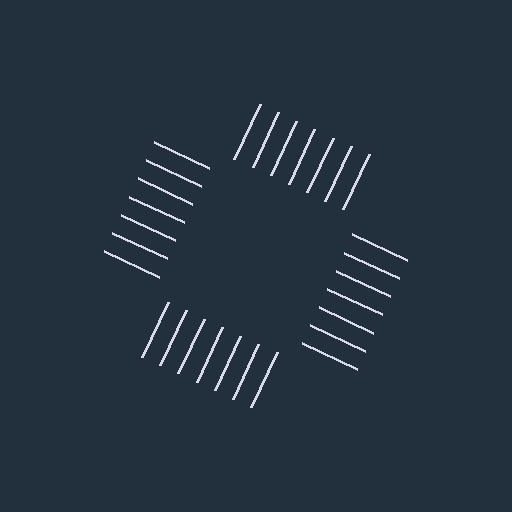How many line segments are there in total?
28 — 7 along each of the 4 edges.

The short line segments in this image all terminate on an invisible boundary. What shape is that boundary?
An illusory square — the line segments terminate on its edges but no continuous stroke is drawn.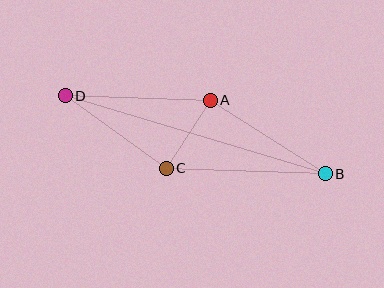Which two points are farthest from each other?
Points B and D are farthest from each other.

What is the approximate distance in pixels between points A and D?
The distance between A and D is approximately 145 pixels.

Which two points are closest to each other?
Points A and C are closest to each other.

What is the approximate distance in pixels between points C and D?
The distance between C and D is approximately 124 pixels.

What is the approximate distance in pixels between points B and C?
The distance between B and C is approximately 159 pixels.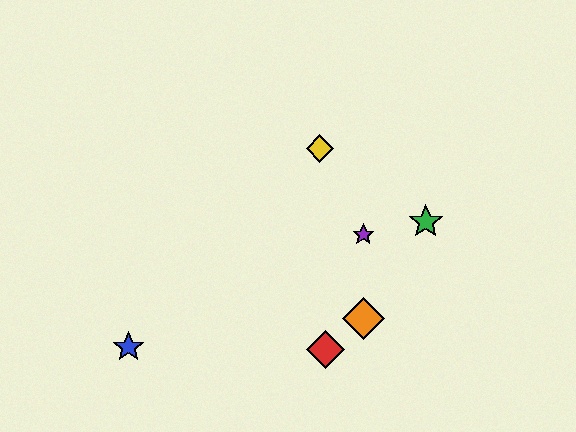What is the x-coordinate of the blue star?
The blue star is at x≈128.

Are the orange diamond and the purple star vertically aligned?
Yes, both are at x≈363.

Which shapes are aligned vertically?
The purple star, the orange diamond are aligned vertically.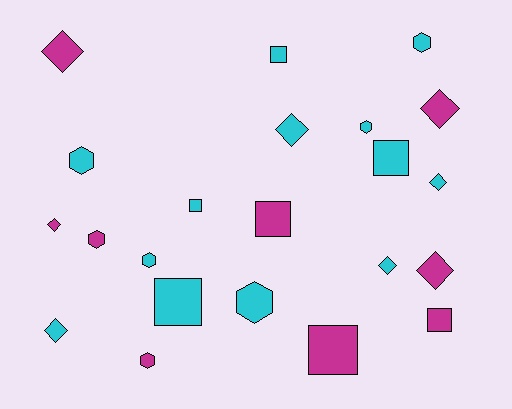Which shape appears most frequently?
Diamond, with 8 objects.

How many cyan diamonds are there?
There are 4 cyan diamonds.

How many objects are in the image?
There are 22 objects.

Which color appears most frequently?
Cyan, with 13 objects.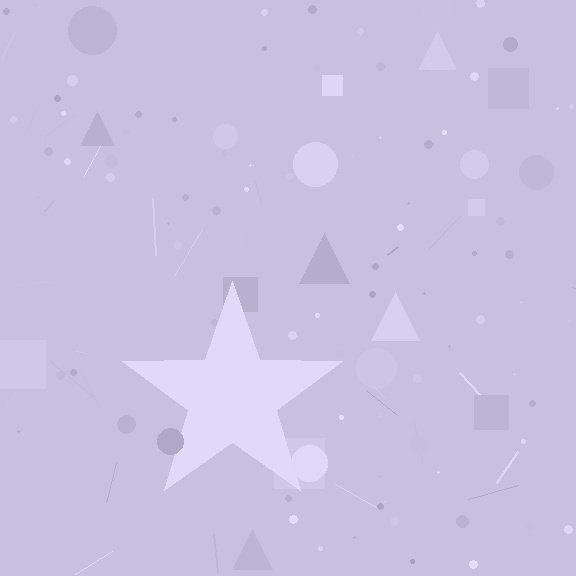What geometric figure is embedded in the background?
A star is embedded in the background.